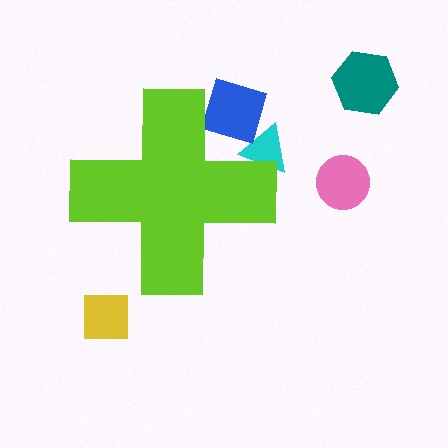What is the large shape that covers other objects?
A lime cross.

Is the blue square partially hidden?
Yes, the blue square is partially hidden behind the lime cross.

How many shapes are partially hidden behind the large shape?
2 shapes are partially hidden.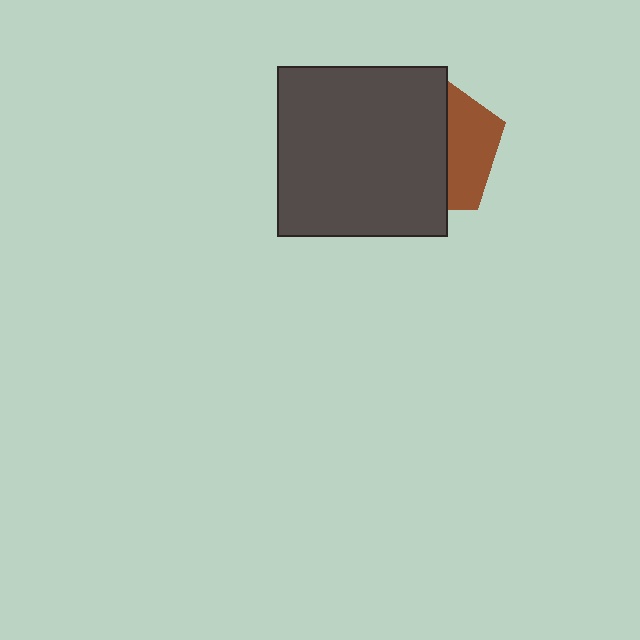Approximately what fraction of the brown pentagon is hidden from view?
Roughly 65% of the brown pentagon is hidden behind the dark gray square.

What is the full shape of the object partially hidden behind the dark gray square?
The partially hidden object is a brown pentagon.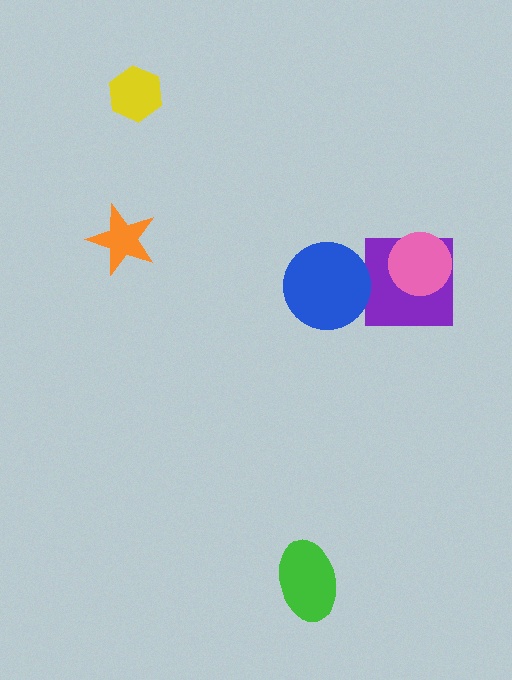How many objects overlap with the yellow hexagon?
0 objects overlap with the yellow hexagon.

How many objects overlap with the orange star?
0 objects overlap with the orange star.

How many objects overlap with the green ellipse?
0 objects overlap with the green ellipse.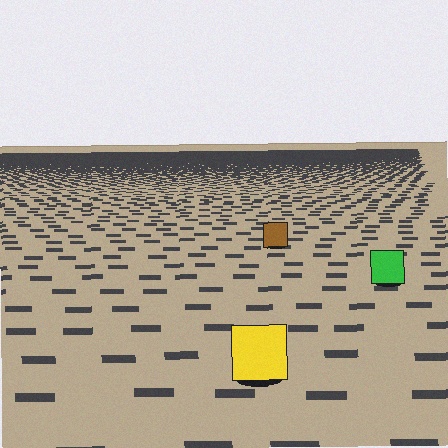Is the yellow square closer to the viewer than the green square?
Yes. The yellow square is closer — you can tell from the texture gradient: the ground texture is coarser near it.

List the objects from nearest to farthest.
From nearest to farthest: the yellow square, the green square, the brown square.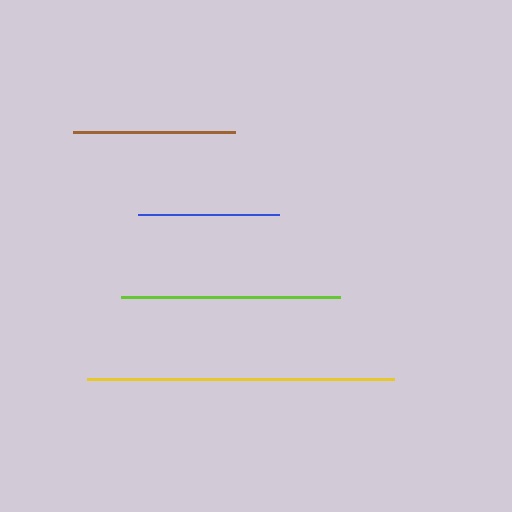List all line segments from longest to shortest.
From longest to shortest: yellow, lime, brown, blue.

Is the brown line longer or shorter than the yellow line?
The yellow line is longer than the brown line.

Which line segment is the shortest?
The blue line is the shortest at approximately 141 pixels.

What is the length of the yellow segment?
The yellow segment is approximately 308 pixels long.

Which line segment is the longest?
The yellow line is the longest at approximately 308 pixels.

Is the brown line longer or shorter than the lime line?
The lime line is longer than the brown line.